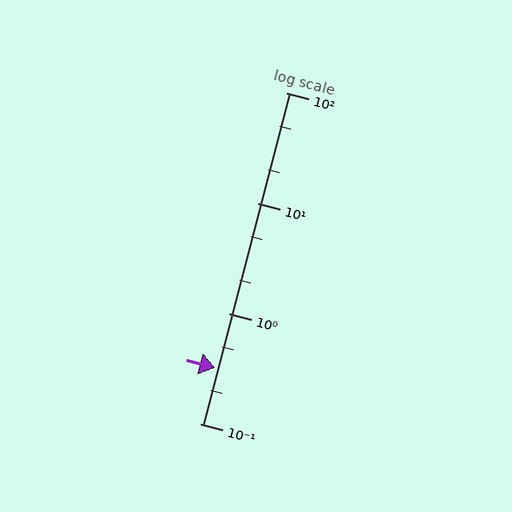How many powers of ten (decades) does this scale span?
The scale spans 3 decades, from 0.1 to 100.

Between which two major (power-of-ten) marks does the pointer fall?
The pointer is between 0.1 and 1.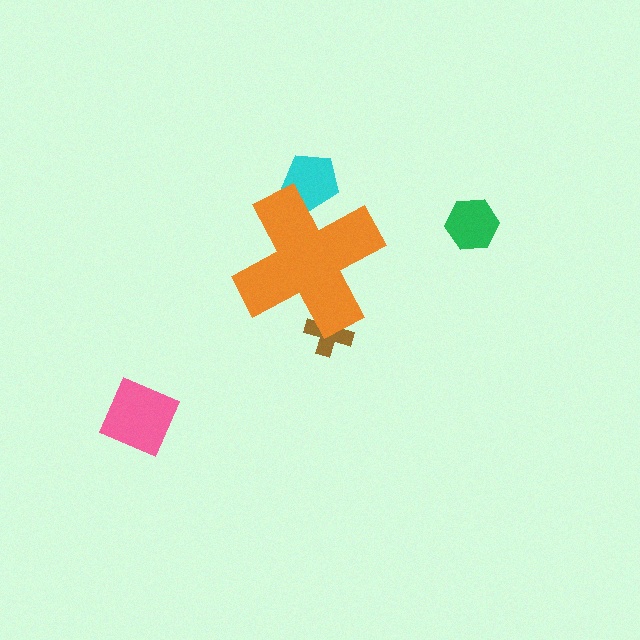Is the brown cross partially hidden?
Yes, the brown cross is partially hidden behind the orange cross.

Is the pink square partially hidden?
No, the pink square is fully visible.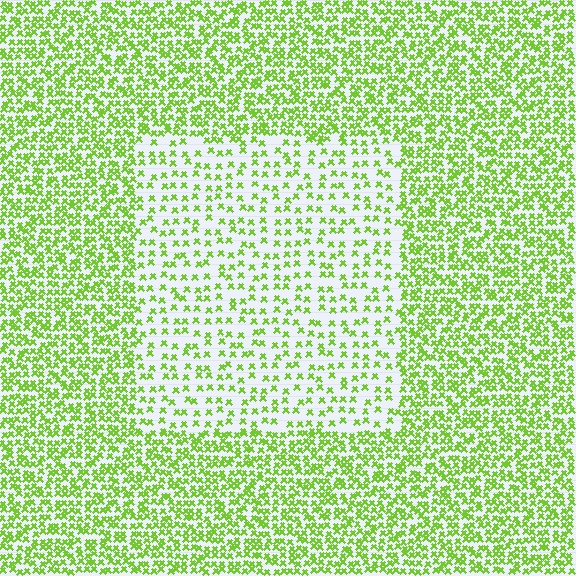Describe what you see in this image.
The image contains small lime elements arranged at two different densities. A rectangle-shaped region is visible where the elements are less densely packed than the surrounding area.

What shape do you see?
I see a rectangle.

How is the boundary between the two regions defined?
The boundary is defined by a change in element density (approximately 2.2x ratio). All elements are the same color, size, and shape.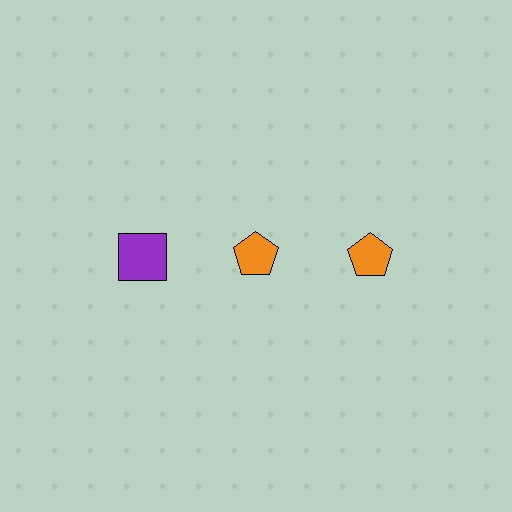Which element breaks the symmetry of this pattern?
The purple square in the top row, leftmost column breaks the symmetry. All other shapes are orange pentagons.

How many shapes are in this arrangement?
There are 3 shapes arranged in a grid pattern.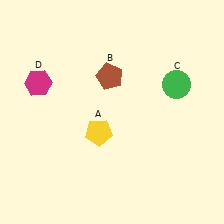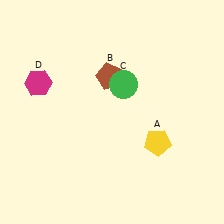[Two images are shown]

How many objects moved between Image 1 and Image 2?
2 objects moved between the two images.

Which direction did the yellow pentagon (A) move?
The yellow pentagon (A) moved right.